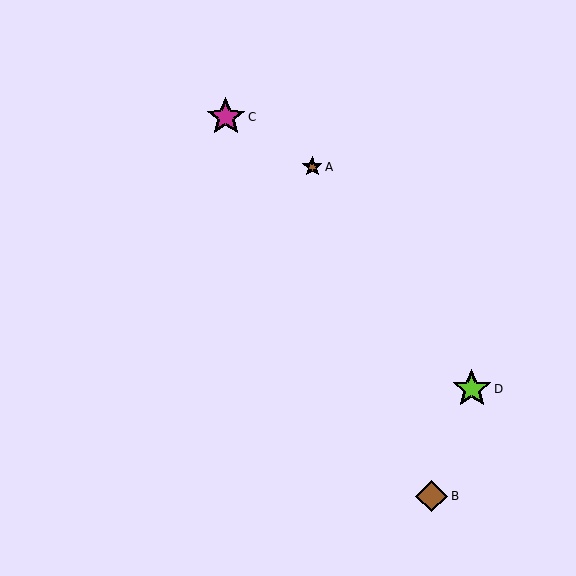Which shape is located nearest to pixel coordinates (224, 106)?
The magenta star (labeled C) at (226, 117) is nearest to that location.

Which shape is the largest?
The lime star (labeled D) is the largest.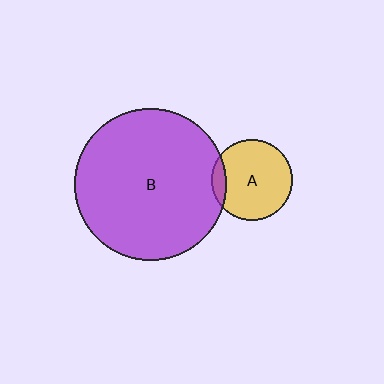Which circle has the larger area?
Circle B (purple).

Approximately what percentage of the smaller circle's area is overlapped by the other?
Approximately 10%.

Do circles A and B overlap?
Yes.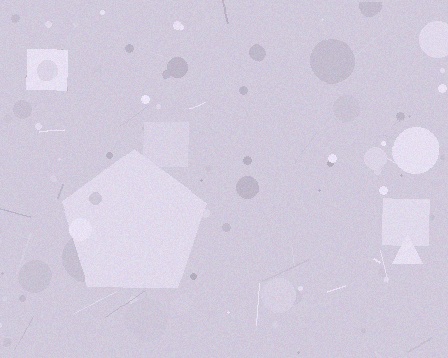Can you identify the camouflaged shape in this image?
The camouflaged shape is a pentagon.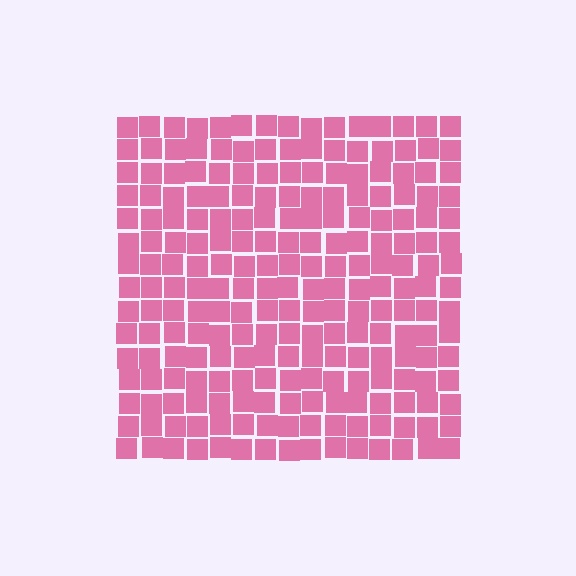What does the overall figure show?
The overall figure shows a square.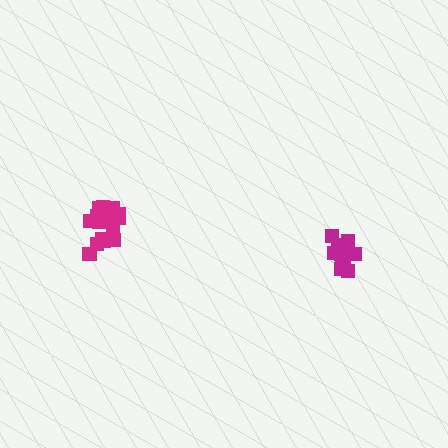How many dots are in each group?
Group 1: 12 dots, Group 2: 18 dots (30 total).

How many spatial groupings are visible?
There are 2 spatial groupings.